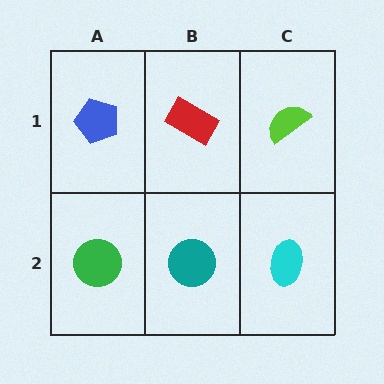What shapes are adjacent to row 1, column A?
A green circle (row 2, column A), a red rectangle (row 1, column B).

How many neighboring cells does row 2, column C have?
2.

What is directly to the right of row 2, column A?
A teal circle.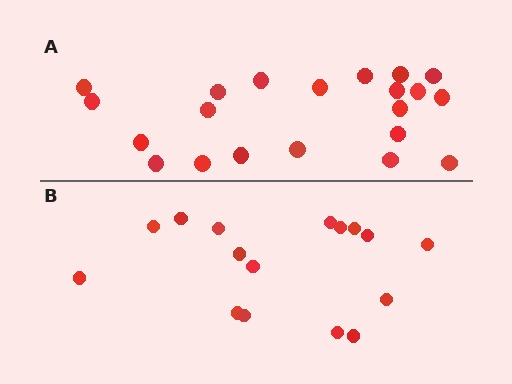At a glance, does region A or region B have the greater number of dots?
Region A (the top region) has more dots.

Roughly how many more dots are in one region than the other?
Region A has about 5 more dots than region B.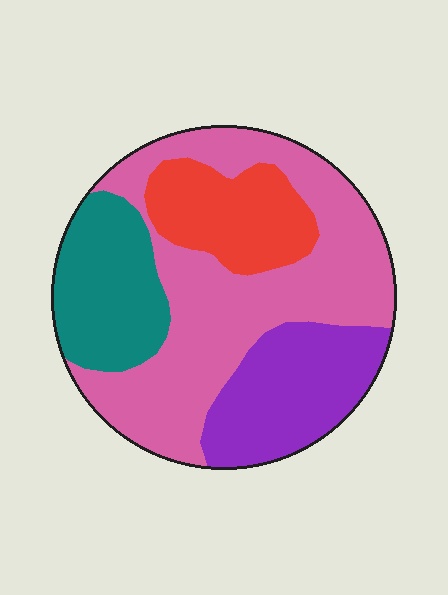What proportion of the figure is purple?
Purple covers 20% of the figure.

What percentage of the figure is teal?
Teal takes up about one sixth (1/6) of the figure.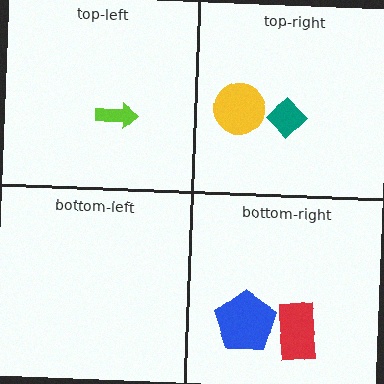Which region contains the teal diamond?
The top-right region.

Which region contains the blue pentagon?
The bottom-right region.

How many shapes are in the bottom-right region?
2.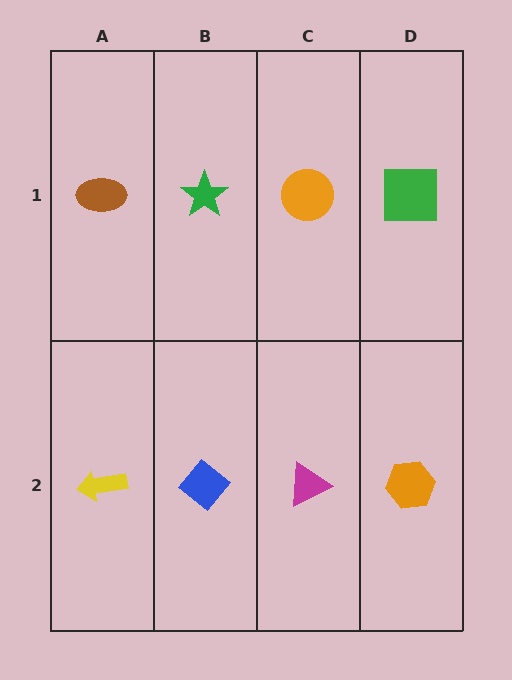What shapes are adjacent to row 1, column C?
A magenta triangle (row 2, column C), a green star (row 1, column B), a green square (row 1, column D).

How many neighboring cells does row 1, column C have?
3.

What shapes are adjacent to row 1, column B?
A blue diamond (row 2, column B), a brown ellipse (row 1, column A), an orange circle (row 1, column C).